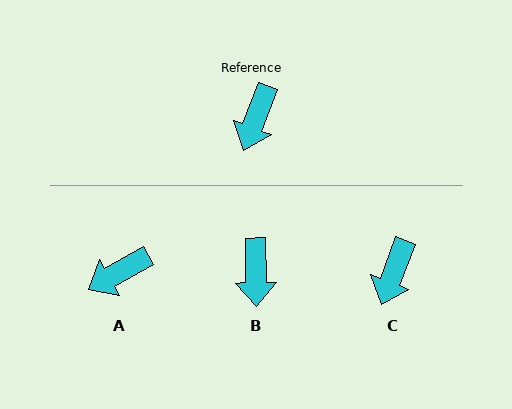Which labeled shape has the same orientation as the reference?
C.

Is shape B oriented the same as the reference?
No, it is off by about 22 degrees.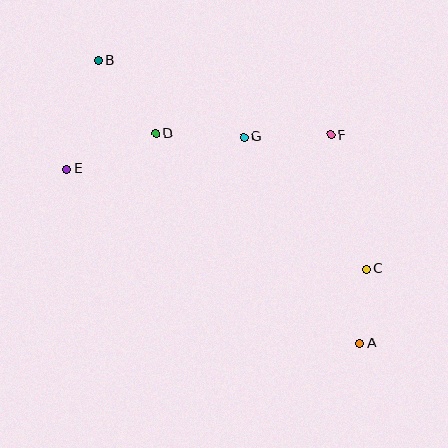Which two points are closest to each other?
Points A and C are closest to each other.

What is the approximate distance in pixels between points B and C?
The distance between B and C is approximately 339 pixels.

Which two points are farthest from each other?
Points A and B are farthest from each other.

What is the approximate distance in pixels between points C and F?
The distance between C and F is approximately 139 pixels.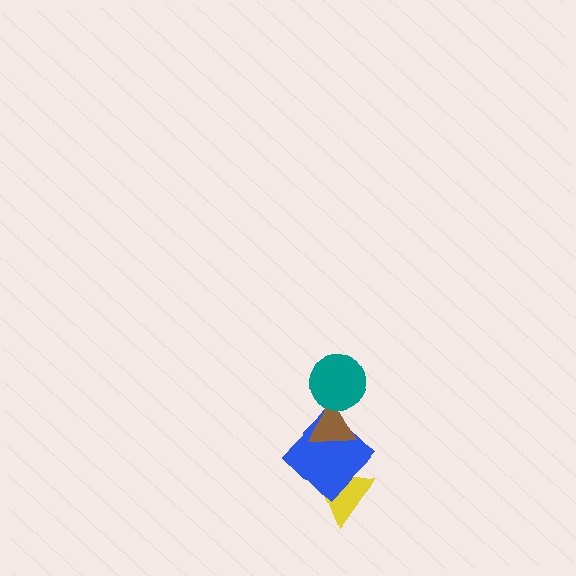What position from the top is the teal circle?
The teal circle is 1st from the top.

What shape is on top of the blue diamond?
The brown triangle is on top of the blue diamond.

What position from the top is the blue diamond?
The blue diamond is 3rd from the top.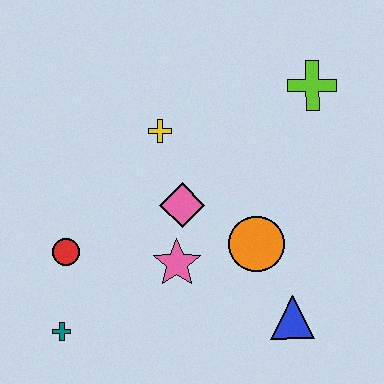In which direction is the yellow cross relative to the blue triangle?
The yellow cross is above the blue triangle.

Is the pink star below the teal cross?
No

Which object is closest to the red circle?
The teal cross is closest to the red circle.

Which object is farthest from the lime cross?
The teal cross is farthest from the lime cross.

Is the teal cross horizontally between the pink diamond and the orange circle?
No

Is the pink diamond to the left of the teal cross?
No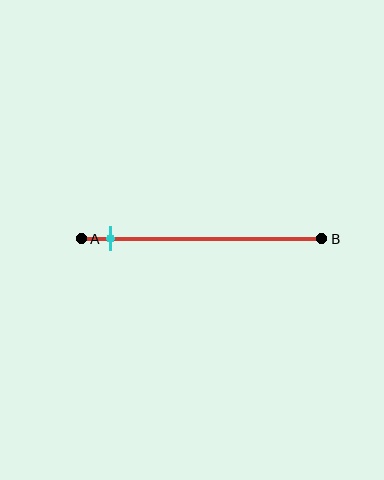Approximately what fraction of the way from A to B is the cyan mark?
The cyan mark is approximately 10% of the way from A to B.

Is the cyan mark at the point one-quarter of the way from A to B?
No, the mark is at about 10% from A, not at the 25% one-quarter point.